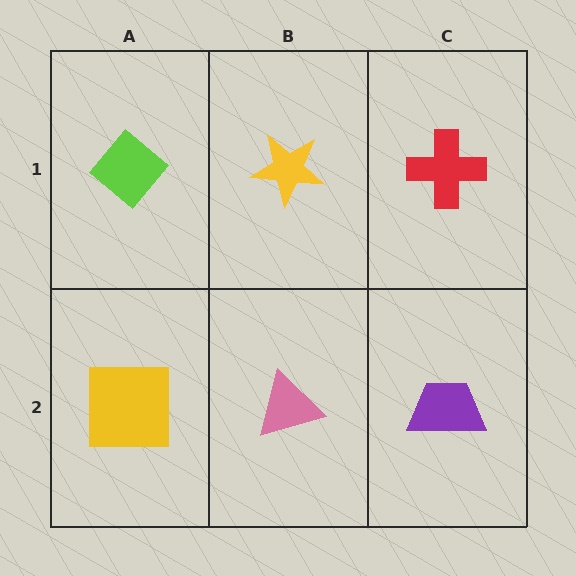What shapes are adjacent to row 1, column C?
A purple trapezoid (row 2, column C), a yellow star (row 1, column B).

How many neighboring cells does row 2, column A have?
2.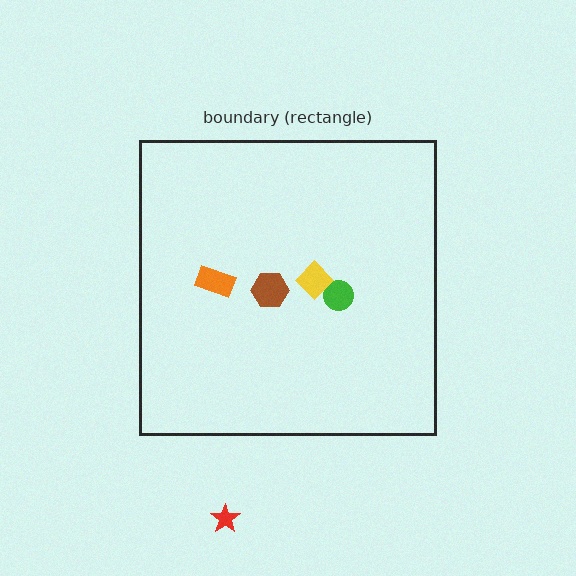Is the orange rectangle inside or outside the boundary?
Inside.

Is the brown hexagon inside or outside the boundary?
Inside.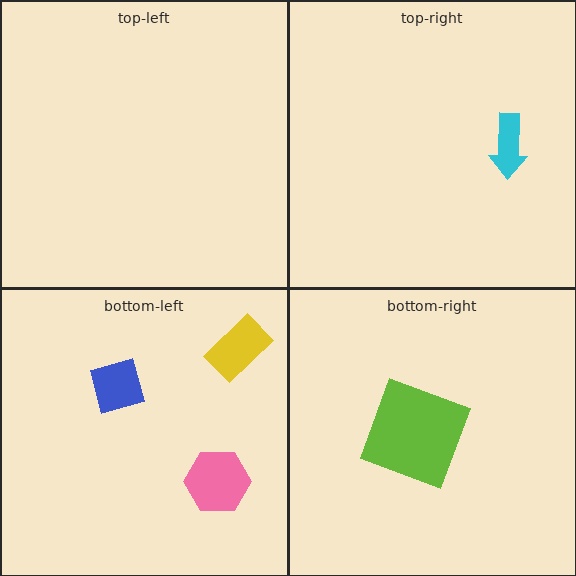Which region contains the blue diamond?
The bottom-left region.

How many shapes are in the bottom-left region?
3.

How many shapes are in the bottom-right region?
1.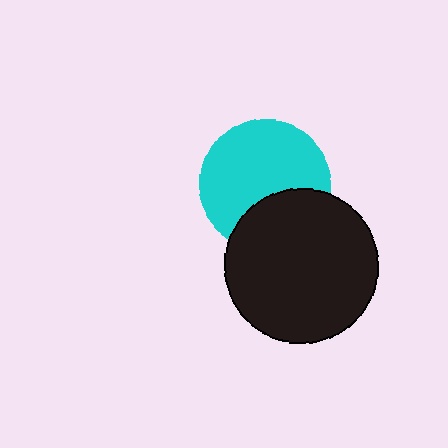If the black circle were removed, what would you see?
You would see the complete cyan circle.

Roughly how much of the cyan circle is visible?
Most of it is visible (roughly 68%).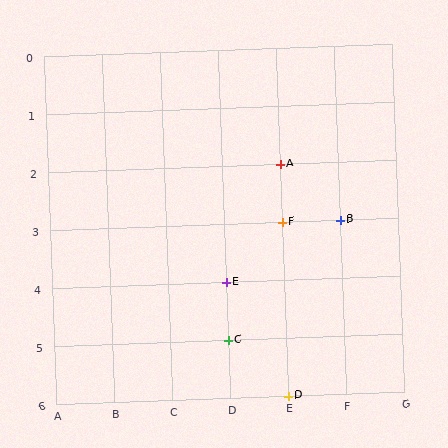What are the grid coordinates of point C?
Point C is at grid coordinates (D, 5).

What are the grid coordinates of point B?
Point B is at grid coordinates (F, 3).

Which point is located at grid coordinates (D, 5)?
Point C is at (D, 5).